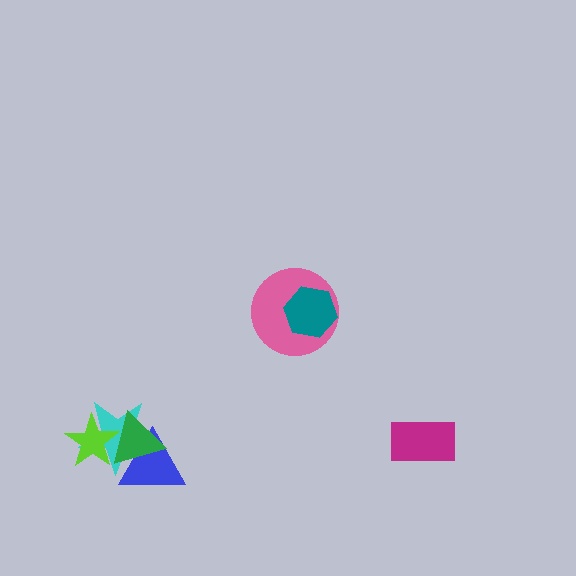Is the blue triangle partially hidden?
Yes, it is partially covered by another shape.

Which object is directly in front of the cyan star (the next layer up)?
The lime star is directly in front of the cyan star.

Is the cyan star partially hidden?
Yes, it is partially covered by another shape.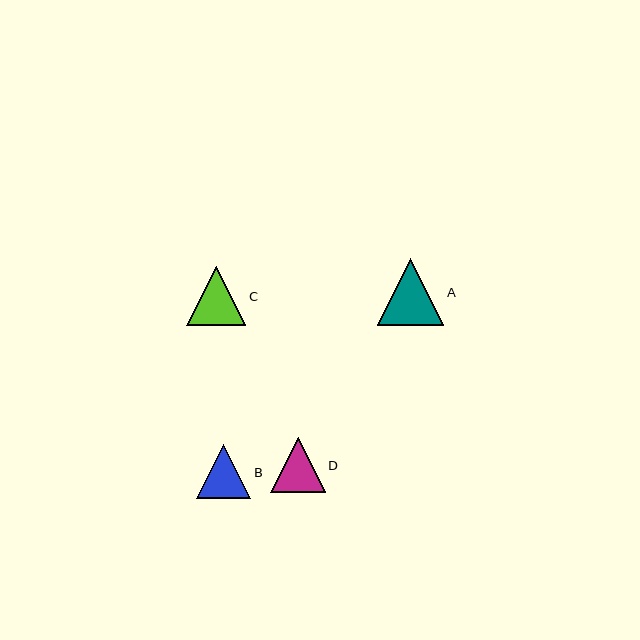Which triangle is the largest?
Triangle A is the largest with a size of approximately 67 pixels.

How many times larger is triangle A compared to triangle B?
Triangle A is approximately 1.2 times the size of triangle B.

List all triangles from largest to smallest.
From largest to smallest: A, C, B, D.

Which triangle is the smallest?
Triangle D is the smallest with a size of approximately 55 pixels.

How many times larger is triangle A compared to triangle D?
Triangle A is approximately 1.2 times the size of triangle D.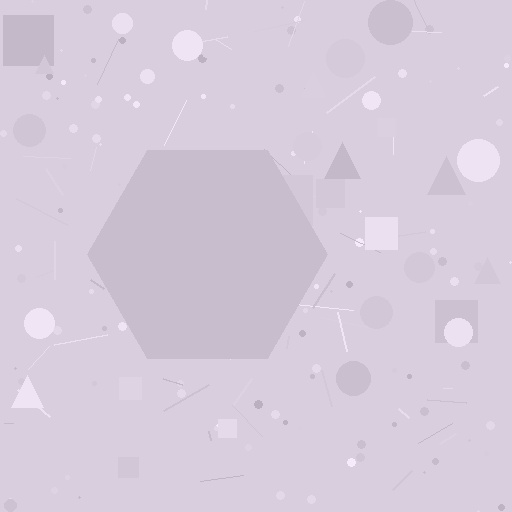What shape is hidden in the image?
A hexagon is hidden in the image.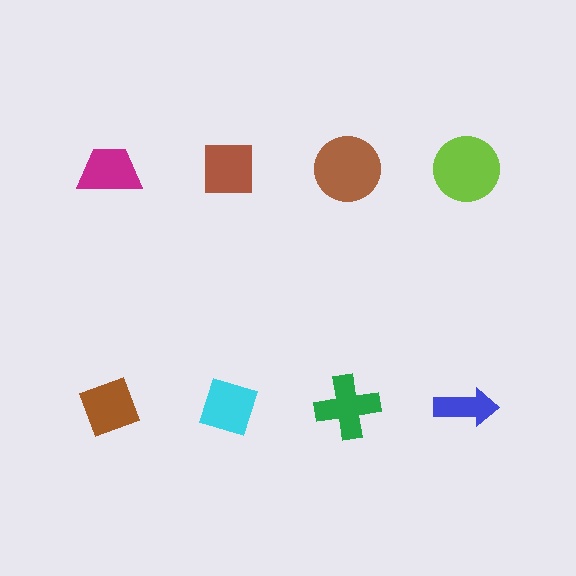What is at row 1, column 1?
A magenta trapezoid.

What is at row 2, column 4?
A blue arrow.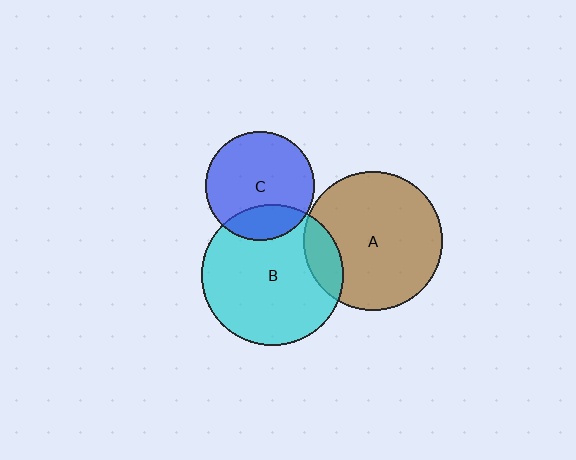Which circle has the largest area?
Circle B (cyan).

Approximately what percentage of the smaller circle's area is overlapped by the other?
Approximately 20%.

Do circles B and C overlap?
Yes.